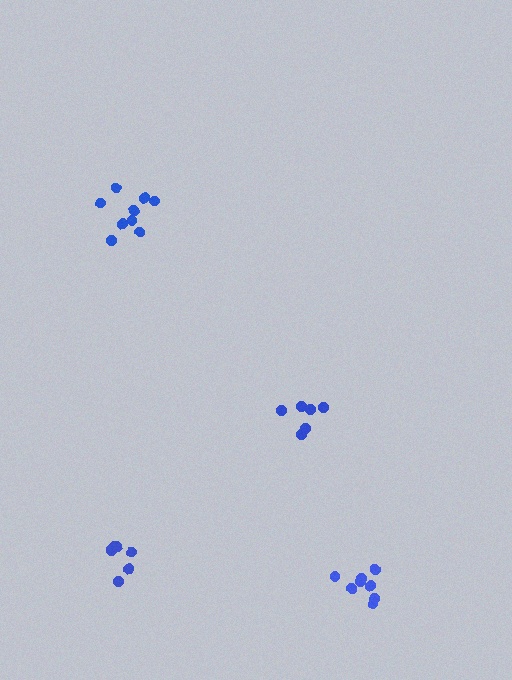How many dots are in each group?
Group 1: 9 dots, Group 2: 6 dots, Group 3: 8 dots, Group 4: 6 dots (29 total).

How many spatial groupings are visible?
There are 4 spatial groupings.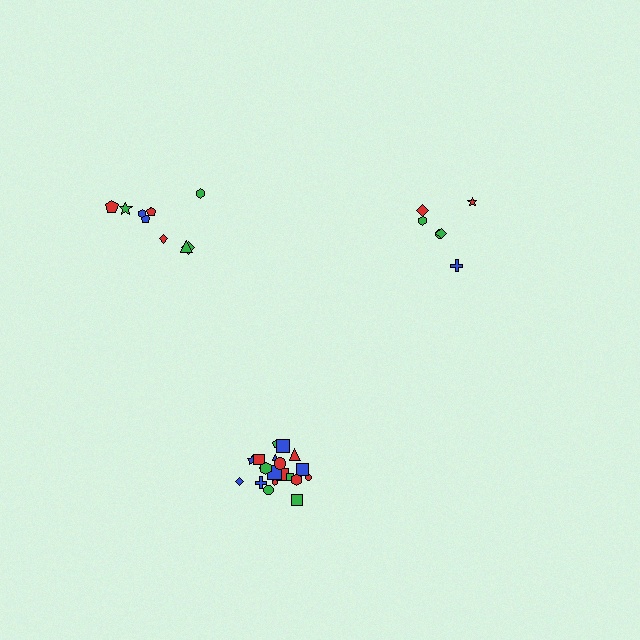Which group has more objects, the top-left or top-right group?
The top-left group.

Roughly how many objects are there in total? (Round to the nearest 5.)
Roughly 40 objects in total.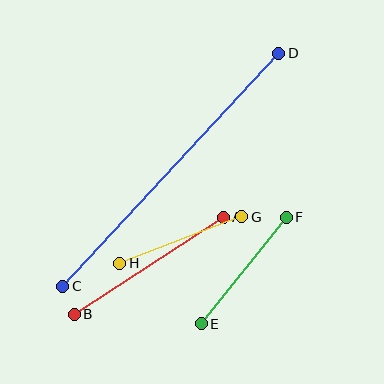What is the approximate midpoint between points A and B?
The midpoint is at approximately (149, 266) pixels.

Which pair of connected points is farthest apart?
Points C and D are farthest apart.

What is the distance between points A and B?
The distance is approximately 178 pixels.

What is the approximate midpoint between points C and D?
The midpoint is at approximately (171, 170) pixels.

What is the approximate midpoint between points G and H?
The midpoint is at approximately (181, 240) pixels.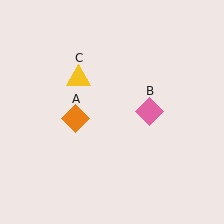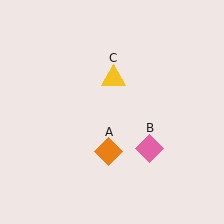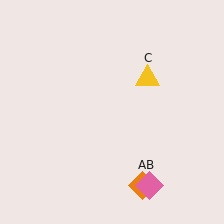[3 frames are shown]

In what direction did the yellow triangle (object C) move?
The yellow triangle (object C) moved right.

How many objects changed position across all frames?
3 objects changed position: orange diamond (object A), pink diamond (object B), yellow triangle (object C).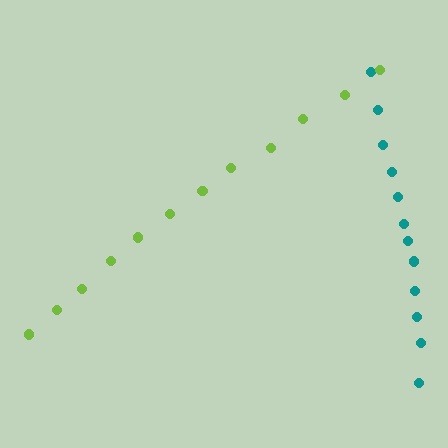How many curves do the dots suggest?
There are 2 distinct paths.